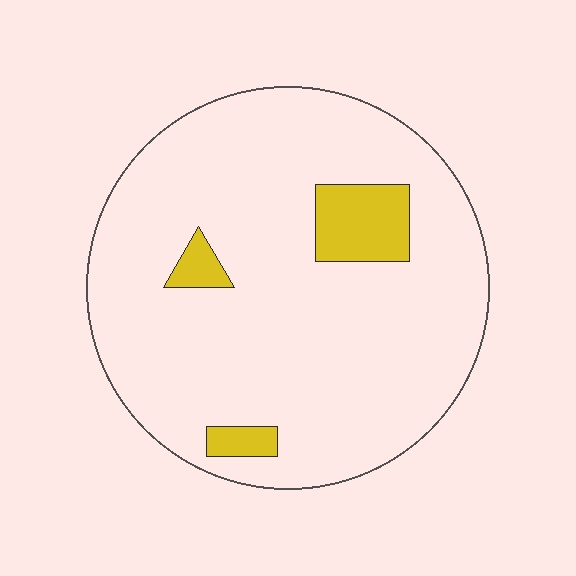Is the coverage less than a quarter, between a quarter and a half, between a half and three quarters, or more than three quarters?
Less than a quarter.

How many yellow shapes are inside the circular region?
3.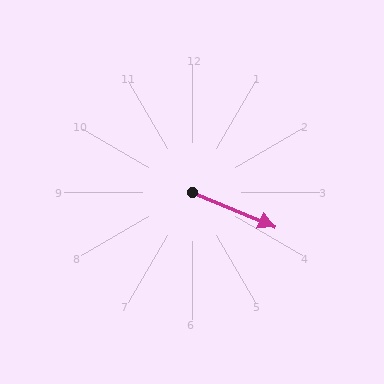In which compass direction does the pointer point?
Southeast.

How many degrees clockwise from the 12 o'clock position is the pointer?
Approximately 113 degrees.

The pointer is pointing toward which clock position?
Roughly 4 o'clock.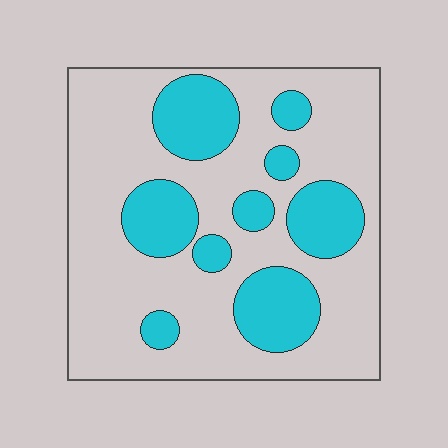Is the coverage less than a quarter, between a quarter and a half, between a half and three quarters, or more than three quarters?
Between a quarter and a half.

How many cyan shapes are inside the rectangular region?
9.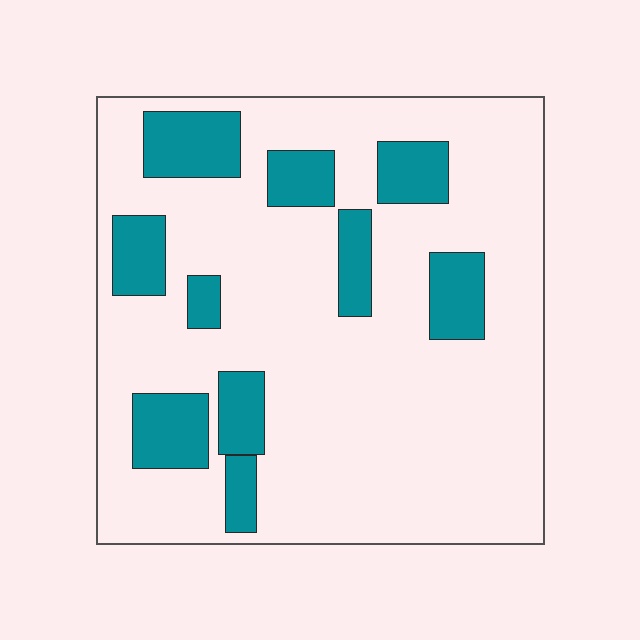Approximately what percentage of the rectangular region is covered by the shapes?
Approximately 20%.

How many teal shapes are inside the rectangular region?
10.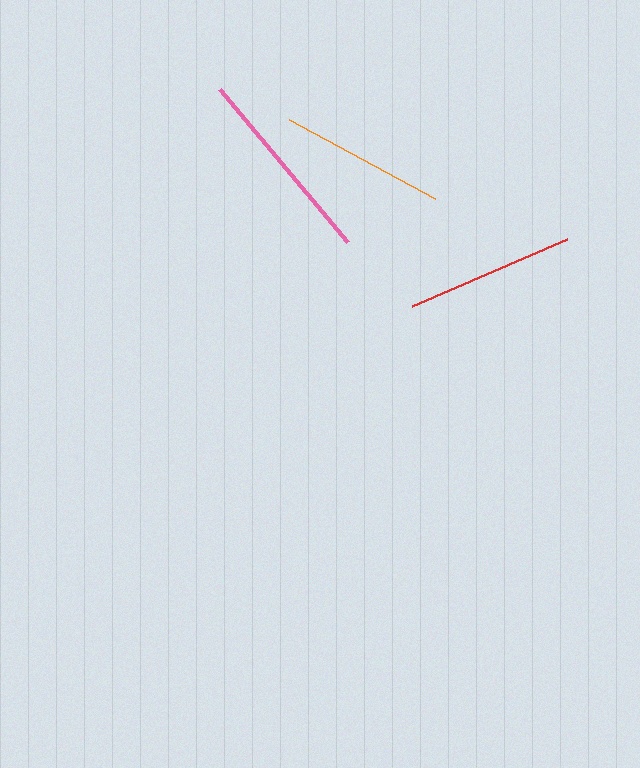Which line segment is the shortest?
The orange line is the shortest at approximately 166 pixels.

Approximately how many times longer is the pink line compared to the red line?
The pink line is approximately 1.2 times the length of the red line.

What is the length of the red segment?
The red segment is approximately 169 pixels long.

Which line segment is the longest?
The pink line is the longest at approximately 199 pixels.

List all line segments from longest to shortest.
From longest to shortest: pink, red, orange.